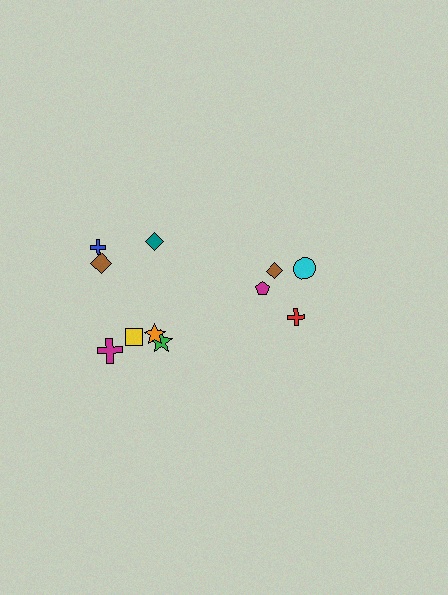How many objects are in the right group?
There are 4 objects.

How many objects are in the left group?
There are 7 objects.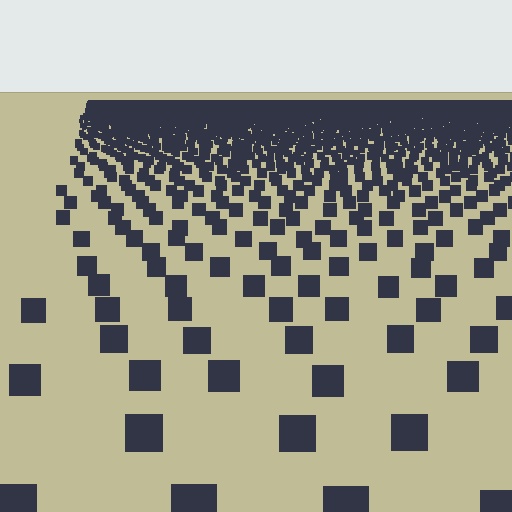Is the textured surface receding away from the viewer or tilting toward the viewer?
The surface is receding away from the viewer. Texture elements get smaller and denser toward the top.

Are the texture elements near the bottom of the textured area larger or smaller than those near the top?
Larger. Near the bottom, elements are closer to the viewer and appear at a bigger on-screen size.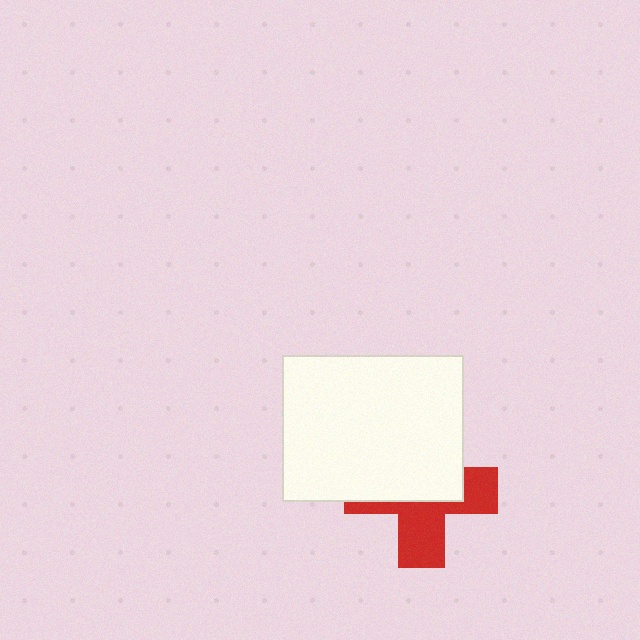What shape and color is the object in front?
The object in front is a white rectangle.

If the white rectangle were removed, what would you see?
You would see the complete red cross.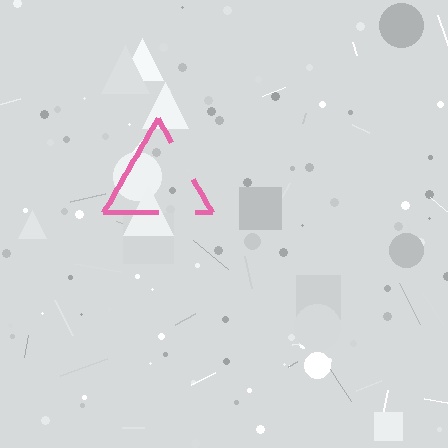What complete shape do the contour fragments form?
The contour fragments form a triangle.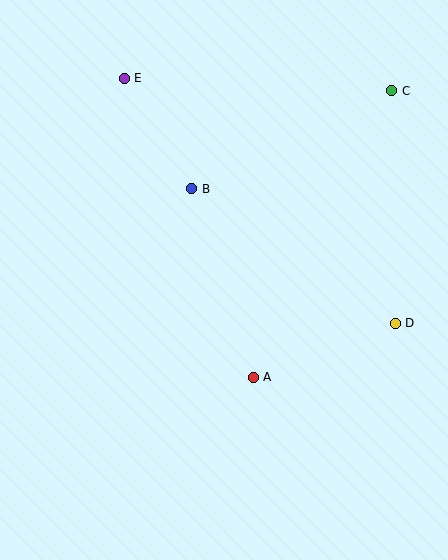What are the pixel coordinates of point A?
Point A is at (253, 377).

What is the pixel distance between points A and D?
The distance between A and D is 152 pixels.